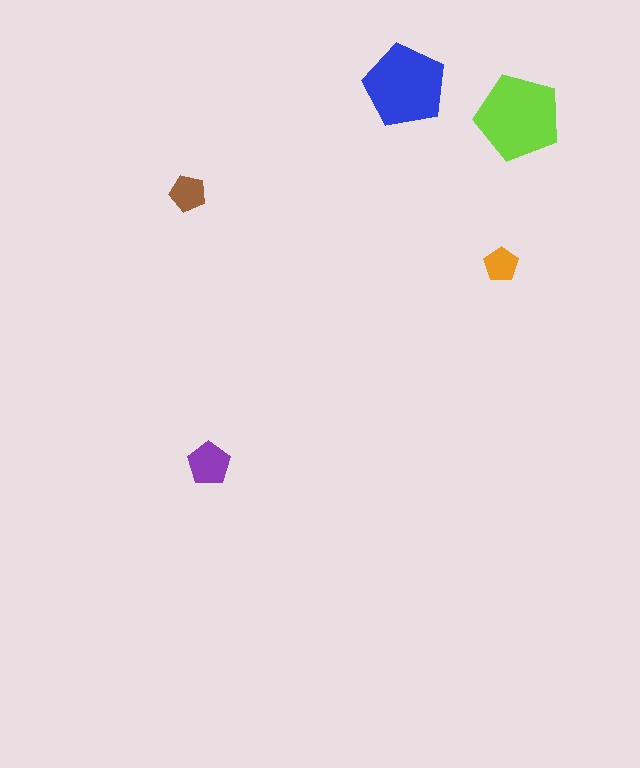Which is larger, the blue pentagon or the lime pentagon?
The lime one.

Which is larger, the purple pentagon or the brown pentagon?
The purple one.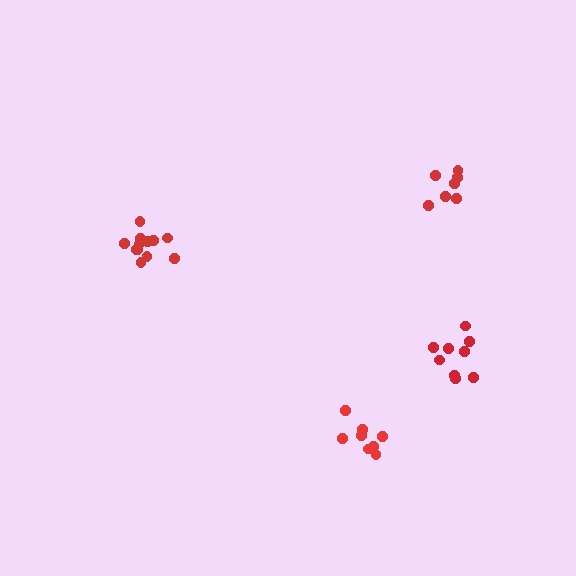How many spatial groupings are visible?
There are 4 spatial groupings.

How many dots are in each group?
Group 1: 12 dots, Group 2: 7 dots, Group 3: 9 dots, Group 4: 8 dots (36 total).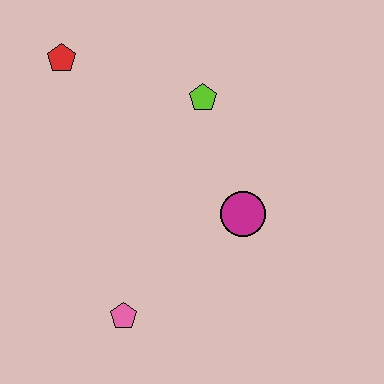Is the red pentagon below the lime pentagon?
No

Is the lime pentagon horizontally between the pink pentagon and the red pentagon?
No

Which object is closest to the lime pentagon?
The magenta circle is closest to the lime pentagon.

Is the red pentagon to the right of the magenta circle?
No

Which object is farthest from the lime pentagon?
The pink pentagon is farthest from the lime pentagon.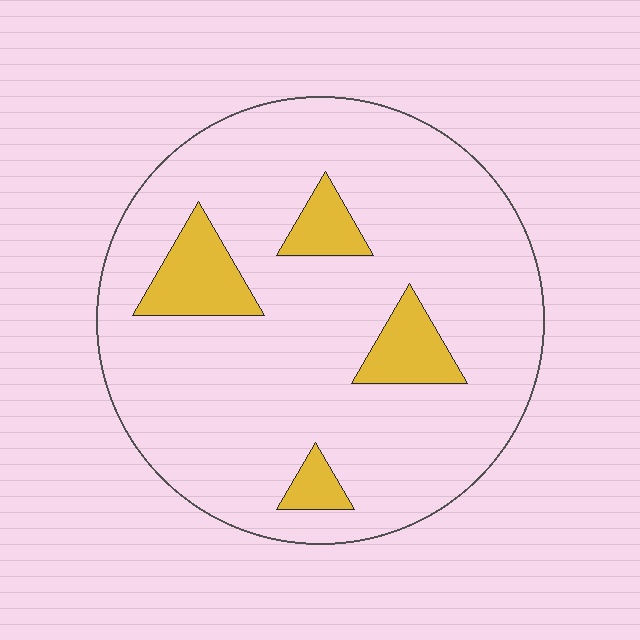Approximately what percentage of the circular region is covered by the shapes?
Approximately 15%.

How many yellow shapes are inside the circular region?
4.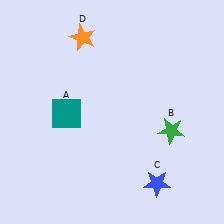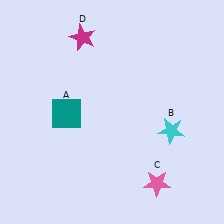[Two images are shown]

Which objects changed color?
B changed from green to cyan. C changed from blue to pink. D changed from orange to magenta.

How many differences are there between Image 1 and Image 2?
There are 3 differences between the two images.